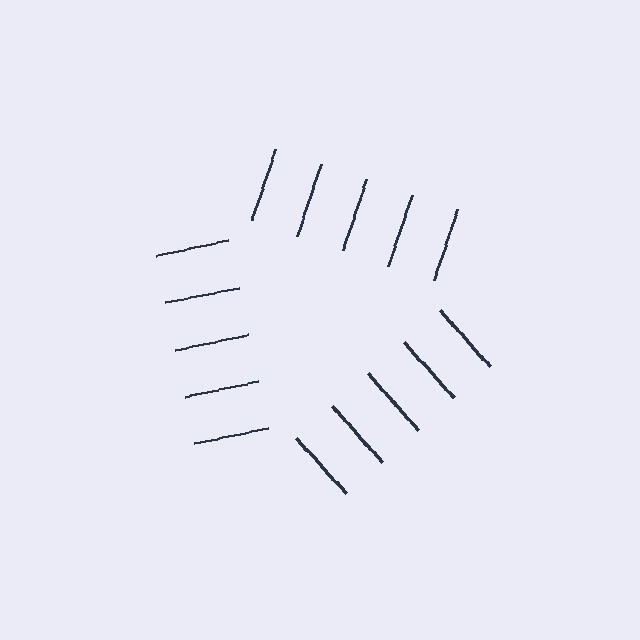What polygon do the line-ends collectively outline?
An illusory triangle — the line segments terminate on its edges but no continuous stroke is drawn.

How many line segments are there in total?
15 — 5 along each of the 3 edges.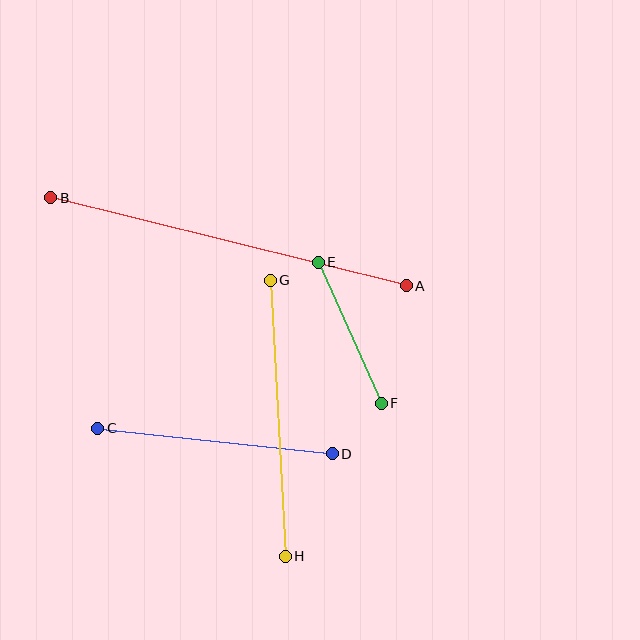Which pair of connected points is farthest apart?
Points A and B are farthest apart.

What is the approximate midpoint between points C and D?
The midpoint is at approximately (215, 441) pixels.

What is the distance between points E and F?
The distance is approximately 155 pixels.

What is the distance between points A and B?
The distance is approximately 366 pixels.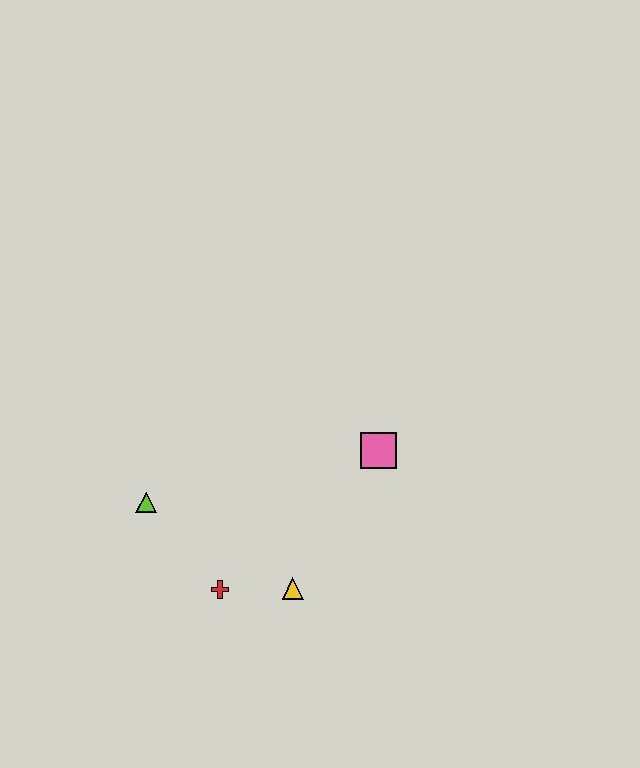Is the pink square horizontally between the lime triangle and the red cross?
No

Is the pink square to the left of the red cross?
No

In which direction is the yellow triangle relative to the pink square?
The yellow triangle is below the pink square.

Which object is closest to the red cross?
The yellow triangle is closest to the red cross.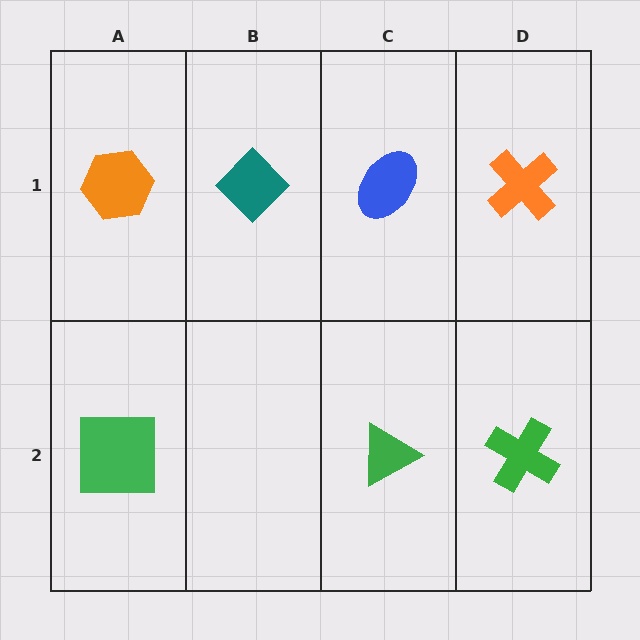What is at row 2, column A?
A green square.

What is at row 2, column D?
A green cross.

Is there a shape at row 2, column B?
No, that cell is empty.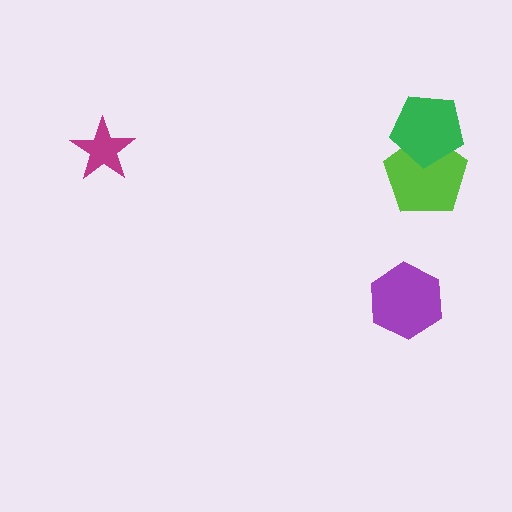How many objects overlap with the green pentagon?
1 object overlaps with the green pentagon.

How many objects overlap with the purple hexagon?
0 objects overlap with the purple hexagon.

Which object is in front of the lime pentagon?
The green pentagon is in front of the lime pentagon.